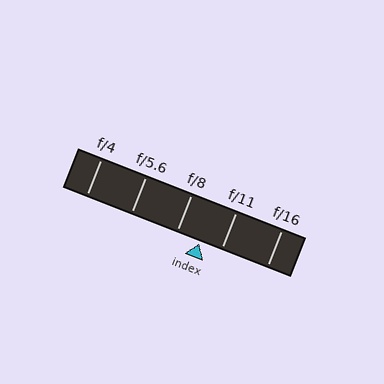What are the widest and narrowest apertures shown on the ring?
The widest aperture shown is f/4 and the narrowest is f/16.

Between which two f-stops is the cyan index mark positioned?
The index mark is between f/8 and f/11.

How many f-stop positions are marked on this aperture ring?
There are 5 f-stop positions marked.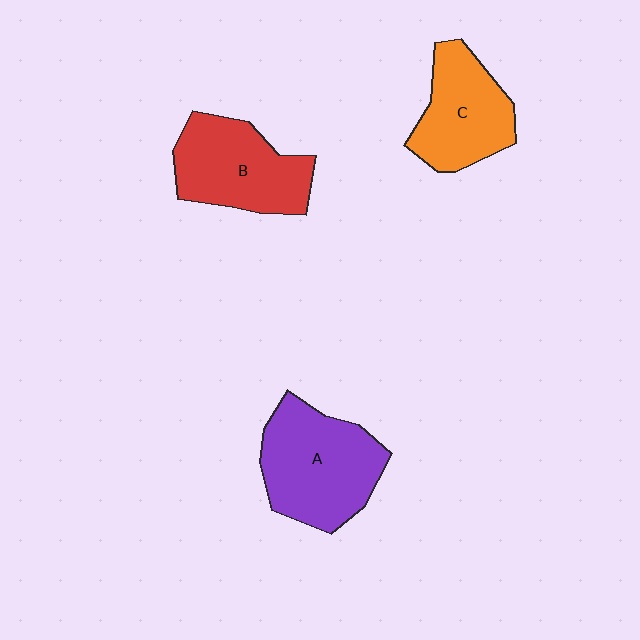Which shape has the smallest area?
Shape C (orange).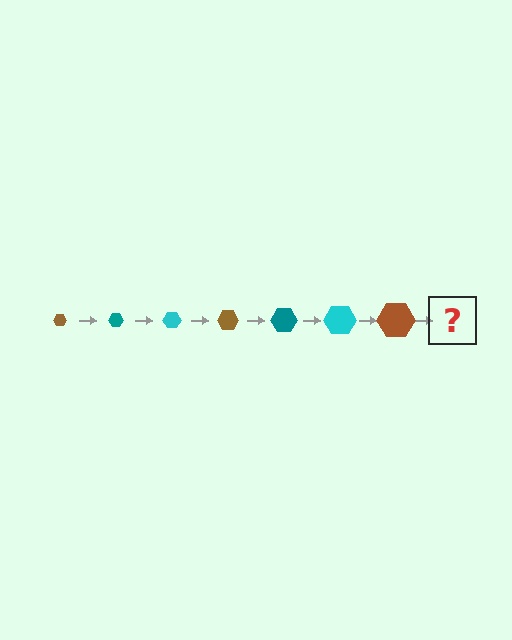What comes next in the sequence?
The next element should be a teal hexagon, larger than the previous one.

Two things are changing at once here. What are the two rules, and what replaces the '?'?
The two rules are that the hexagon grows larger each step and the color cycles through brown, teal, and cyan. The '?' should be a teal hexagon, larger than the previous one.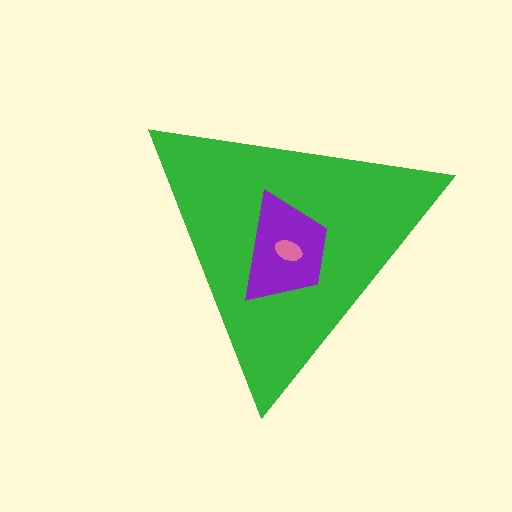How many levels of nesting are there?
3.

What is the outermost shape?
The green triangle.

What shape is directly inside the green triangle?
The purple trapezoid.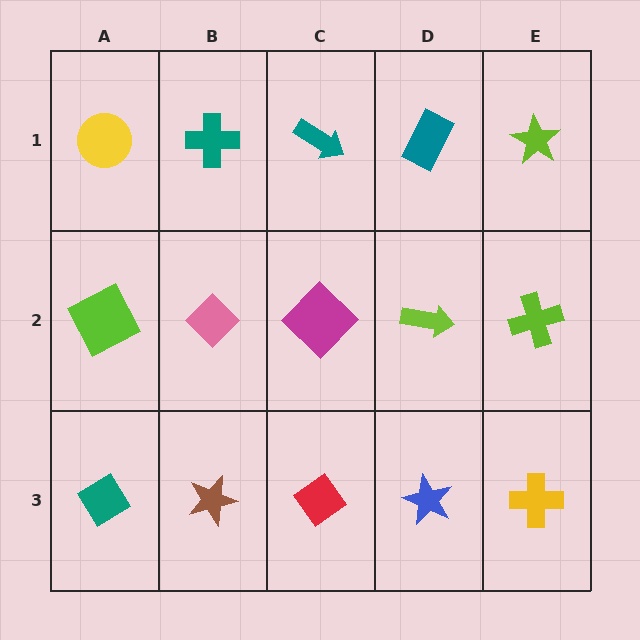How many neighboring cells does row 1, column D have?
3.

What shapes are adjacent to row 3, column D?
A lime arrow (row 2, column D), a red diamond (row 3, column C), a yellow cross (row 3, column E).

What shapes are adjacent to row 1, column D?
A lime arrow (row 2, column D), a teal arrow (row 1, column C), a lime star (row 1, column E).